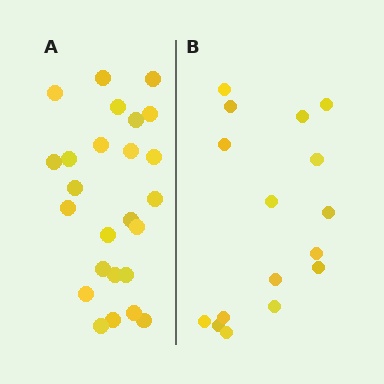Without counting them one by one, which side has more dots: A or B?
Region A (the left region) has more dots.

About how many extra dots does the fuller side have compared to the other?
Region A has roughly 8 or so more dots than region B.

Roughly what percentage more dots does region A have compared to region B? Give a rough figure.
About 55% more.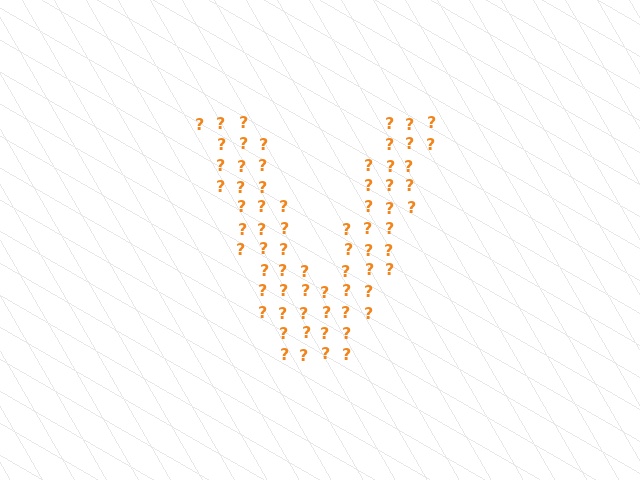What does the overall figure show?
The overall figure shows the letter V.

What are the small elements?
The small elements are question marks.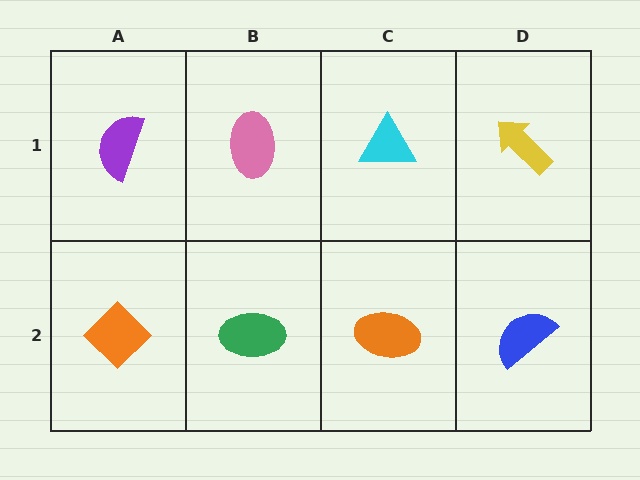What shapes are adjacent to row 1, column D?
A blue semicircle (row 2, column D), a cyan triangle (row 1, column C).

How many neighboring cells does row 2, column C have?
3.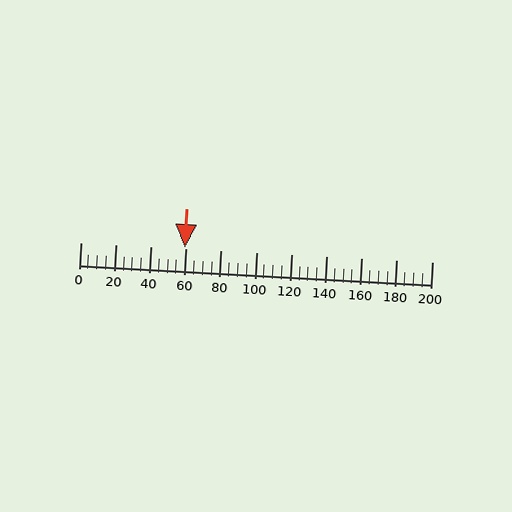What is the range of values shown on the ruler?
The ruler shows values from 0 to 200.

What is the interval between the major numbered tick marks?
The major tick marks are spaced 20 units apart.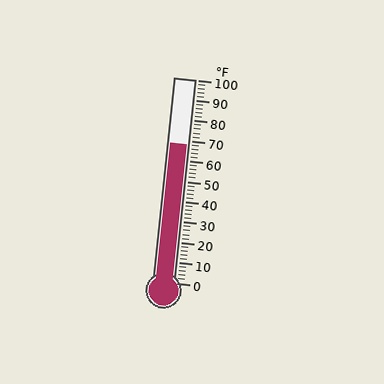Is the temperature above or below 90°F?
The temperature is below 90°F.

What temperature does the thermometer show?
The thermometer shows approximately 68°F.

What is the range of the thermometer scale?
The thermometer scale ranges from 0°F to 100°F.